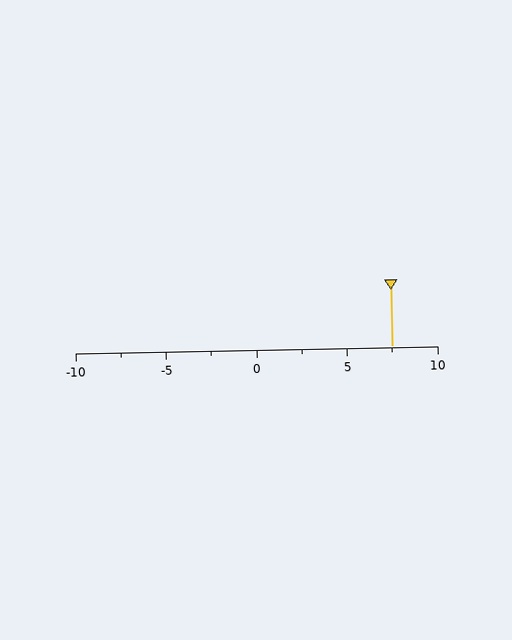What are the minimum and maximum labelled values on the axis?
The axis runs from -10 to 10.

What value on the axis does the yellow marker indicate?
The marker indicates approximately 7.5.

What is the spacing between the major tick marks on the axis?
The major ticks are spaced 5 apart.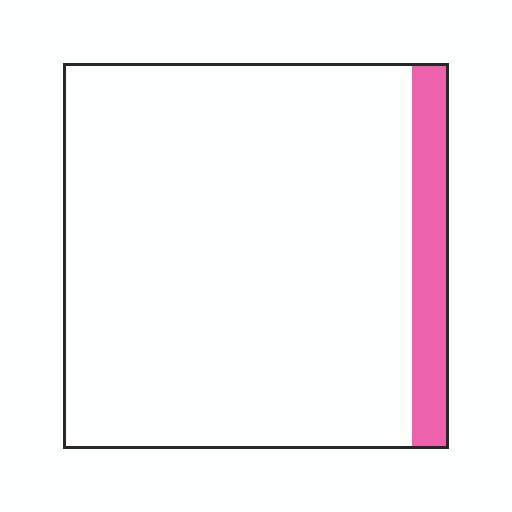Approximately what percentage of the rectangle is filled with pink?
Approximately 10%.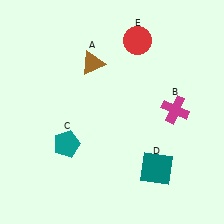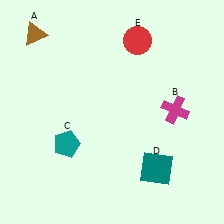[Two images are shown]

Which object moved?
The brown triangle (A) moved left.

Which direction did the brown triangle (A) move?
The brown triangle (A) moved left.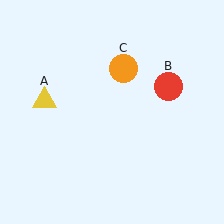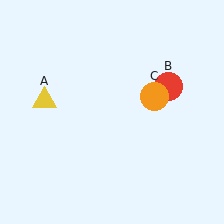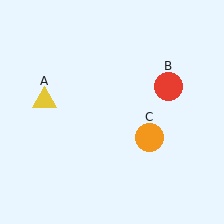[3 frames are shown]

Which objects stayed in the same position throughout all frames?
Yellow triangle (object A) and red circle (object B) remained stationary.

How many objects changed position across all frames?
1 object changed position: orange circle (object C).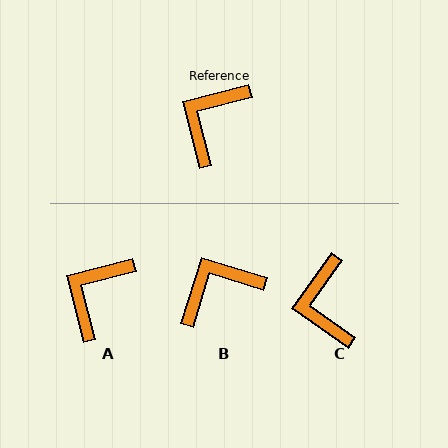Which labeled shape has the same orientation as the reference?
A.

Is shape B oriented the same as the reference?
No, it is off by about 32 degrees.